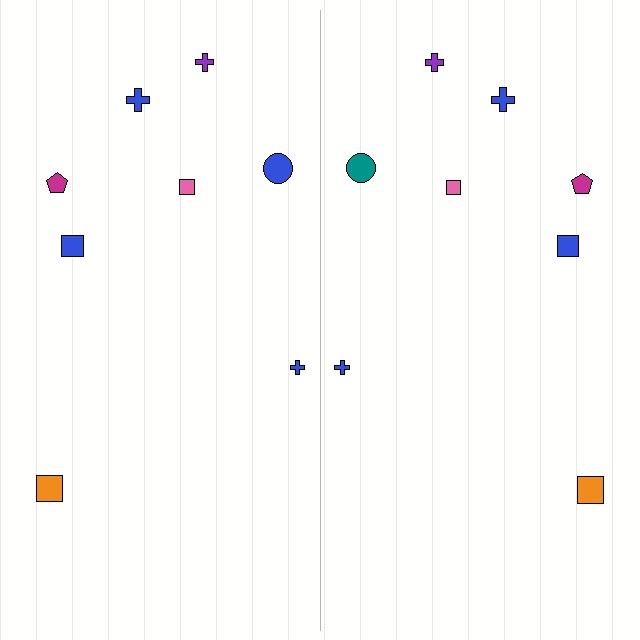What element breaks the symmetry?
The teal circle on the right side breaks the symmetry — its mirror counterpart is blue.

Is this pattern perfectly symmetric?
No, the pattern is not perfectly symmetric. The teal circle on the right side breaks the symmetry — its mirror counterpart is blue.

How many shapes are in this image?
There are 16 shapes in this image.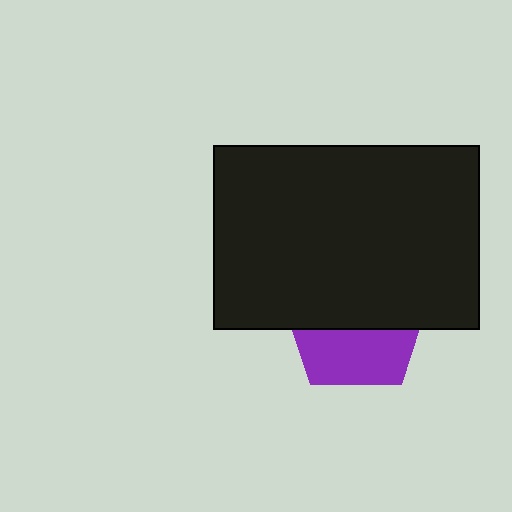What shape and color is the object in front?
The object in front is a black rectangle.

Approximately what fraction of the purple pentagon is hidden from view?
Roughly 58% of the purple pentagon is hidden behind the black rectangle.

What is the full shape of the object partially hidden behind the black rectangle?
The partially hidden object is a purple pentagon.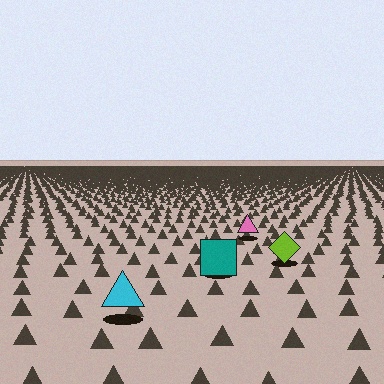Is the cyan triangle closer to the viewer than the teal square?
Yes. The cyan triangle is closer — you can tell from the texture gradient: the ground texture is coarser near it.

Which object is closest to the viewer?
The cyan triangle is closest. The texture marks near it are larger and more spread out.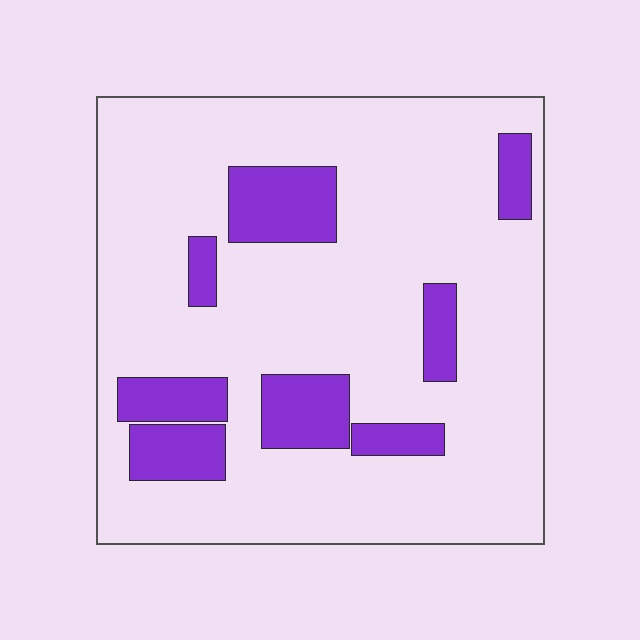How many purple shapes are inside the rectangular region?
8.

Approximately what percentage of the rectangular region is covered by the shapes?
Approximately 20%.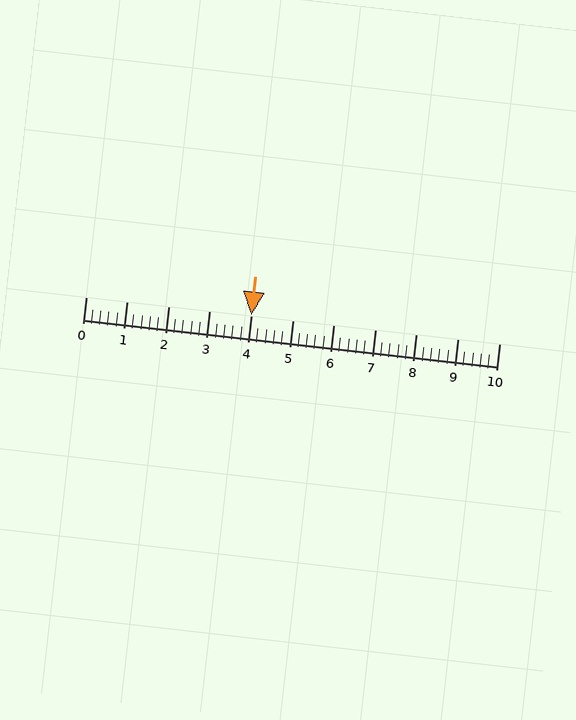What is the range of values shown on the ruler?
The ruler shows values from 0 to 10.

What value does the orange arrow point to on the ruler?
The orange arrow points to approximately 4.0.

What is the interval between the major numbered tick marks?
The major tick marks are spaced 1 units apart.